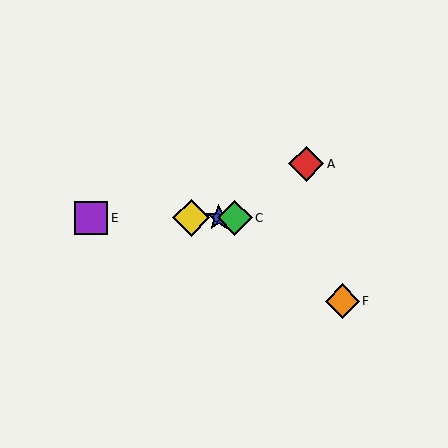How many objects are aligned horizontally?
4 objects (B, C, D, E) are aligned horizontally.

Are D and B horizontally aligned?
Yes, both are at y≈218.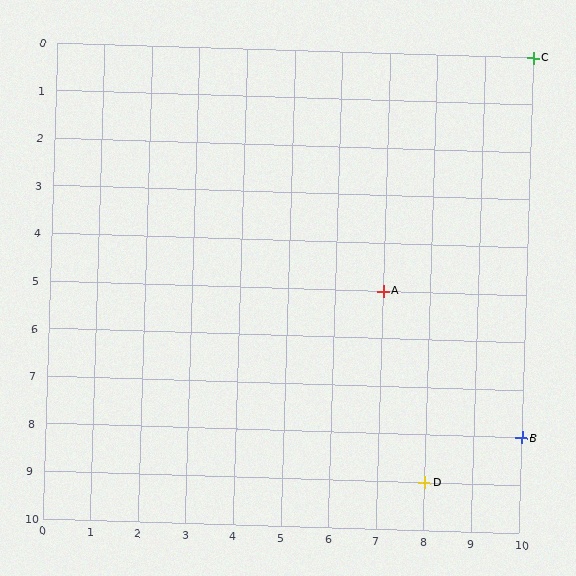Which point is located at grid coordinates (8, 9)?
Point D is at (8, 9).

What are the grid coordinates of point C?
Point C is at grid coordinates (10, 0).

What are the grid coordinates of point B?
Point B is at grid coordinates (10, 8).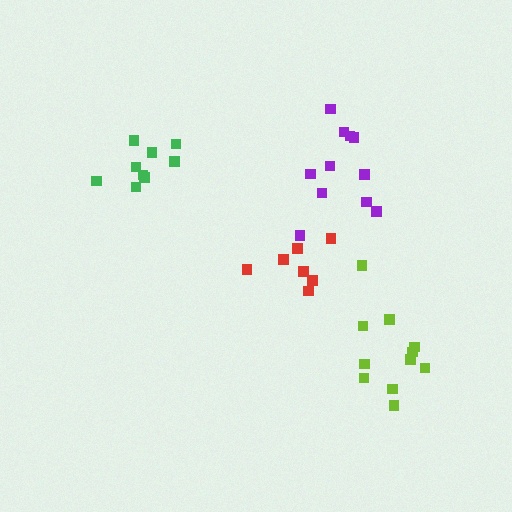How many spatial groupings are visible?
There are 4 spatial groupings.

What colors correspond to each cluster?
The clusters are colored: red, purple, green, lime.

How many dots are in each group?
Group 1: 7 dots, Group 2: 11 dots, Group 3: 9 dots, Group 4: 11 dots (38 total).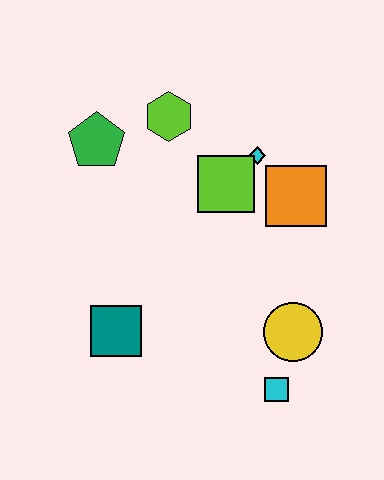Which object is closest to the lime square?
The cyan diamond is closest to the lime square.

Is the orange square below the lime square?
Yes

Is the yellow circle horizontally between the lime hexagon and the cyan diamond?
No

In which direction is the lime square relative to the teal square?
The lime square is above the teal square.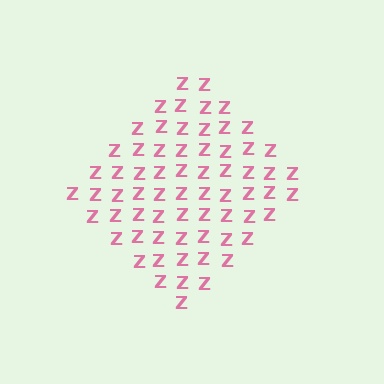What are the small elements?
The small elements are letter Z's.